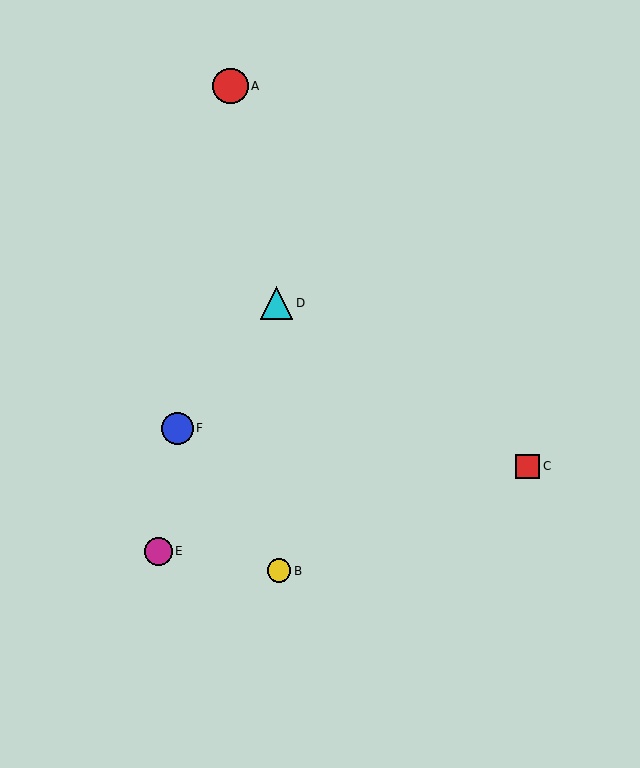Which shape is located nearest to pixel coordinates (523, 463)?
The red square (labeled C) at (528, 466) is nearest to that location.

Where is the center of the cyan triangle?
The center of the cyan triangle is at (277, 303).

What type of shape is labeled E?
Shape E is a magenta circle.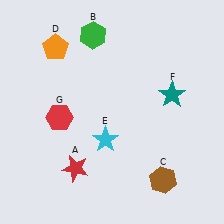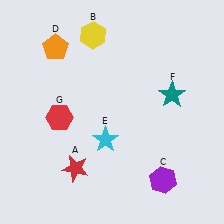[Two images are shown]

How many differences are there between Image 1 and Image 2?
There are 2 differences between the two images.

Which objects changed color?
B changed from green to yellow. C changed from brown to purple.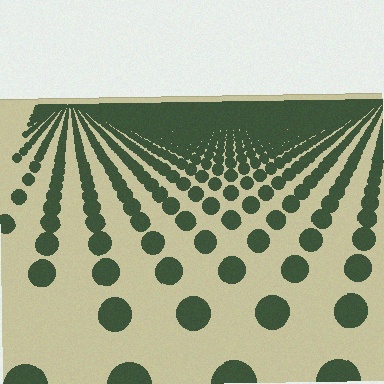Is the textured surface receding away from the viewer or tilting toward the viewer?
The surface is receding away from the viewer. Texture elements get smaller and denser toward the top.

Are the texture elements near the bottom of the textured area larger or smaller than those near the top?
Larger. Near the bottom, elements are closer to the viewer and appear at a bigger on-screen size.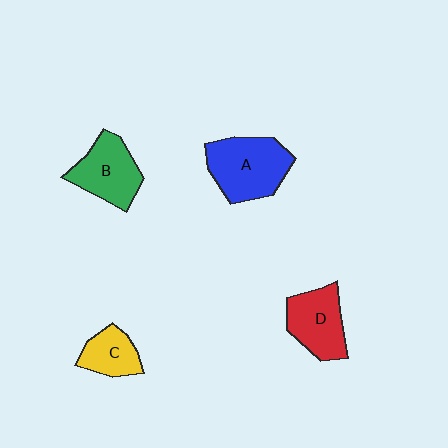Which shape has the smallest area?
Shape C (yellow).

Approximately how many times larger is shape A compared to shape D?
Approximately 1.3 times.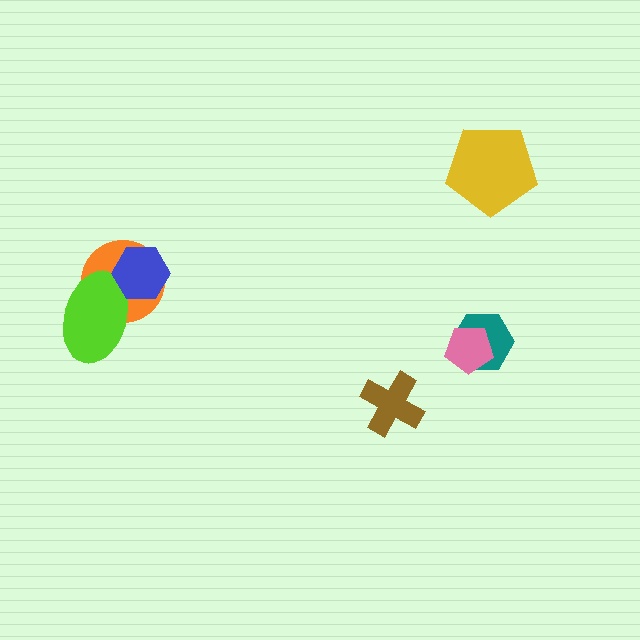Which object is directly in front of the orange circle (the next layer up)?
The lime ellipse is directly in front of the orange circle.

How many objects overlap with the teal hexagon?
1 object overlaps with the teal hexagon.